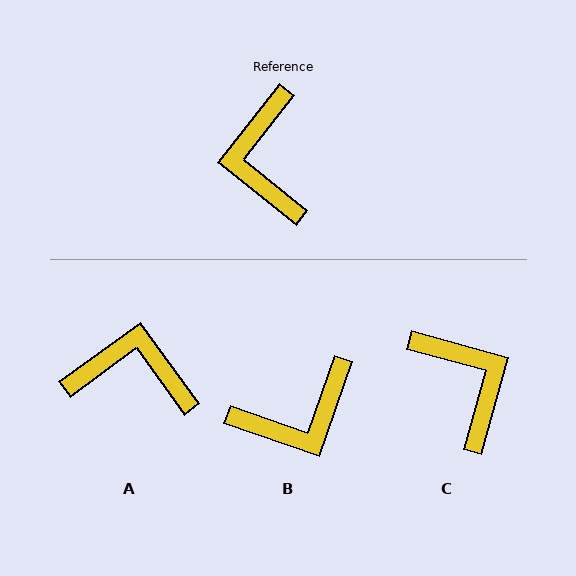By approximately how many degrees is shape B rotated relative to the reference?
Approximately 109 degrees counter-clockwise.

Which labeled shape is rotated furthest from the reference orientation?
C, about 157 degrees away.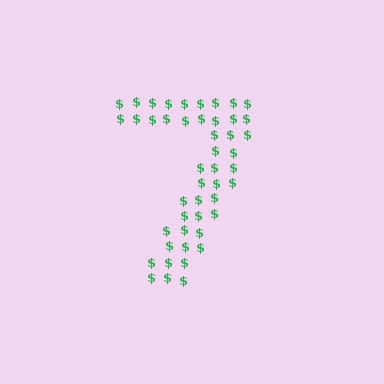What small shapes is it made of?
It is made of small dollar signs.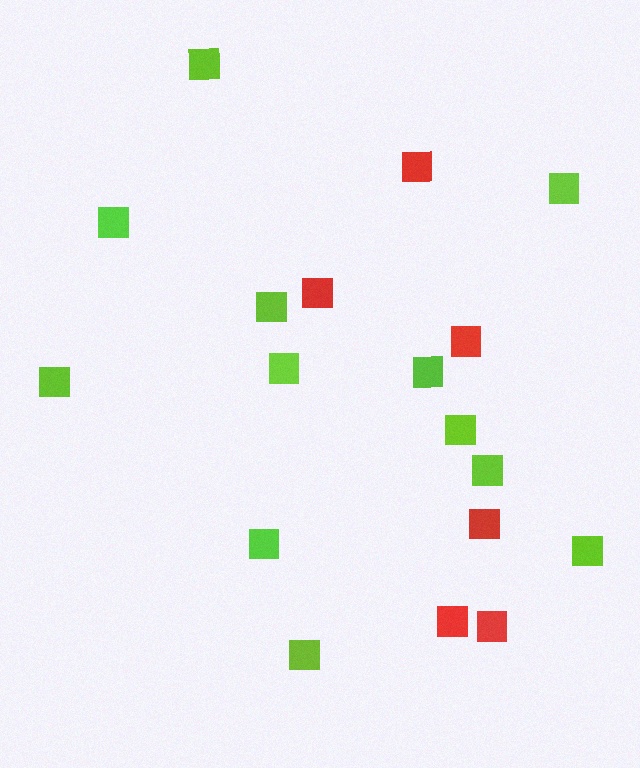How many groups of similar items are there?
There are 2 groups: one group of red squares (6) and one group of lime squares (12).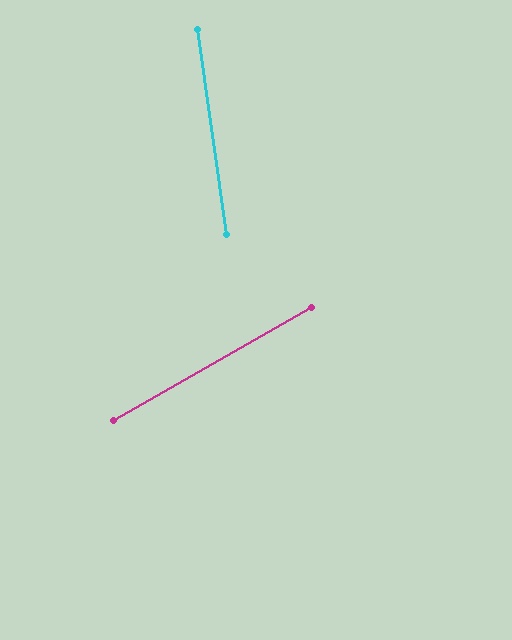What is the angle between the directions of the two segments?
Approximately 68 degrees.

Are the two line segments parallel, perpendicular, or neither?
Neither parallel nor perpendicular — they differ by about 68°.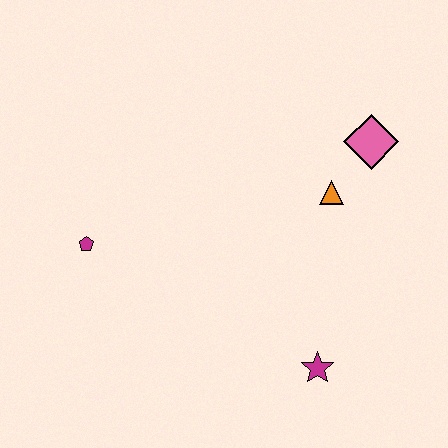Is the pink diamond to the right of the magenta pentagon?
Yes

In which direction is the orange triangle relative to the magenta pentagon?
The orange triangle is to the right of the magenta pentagon.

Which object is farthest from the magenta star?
The magenta pentagon is farthest from the magenta star.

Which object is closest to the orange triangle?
The pink diamond is closest to the orange triangle.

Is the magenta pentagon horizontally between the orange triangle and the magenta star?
No